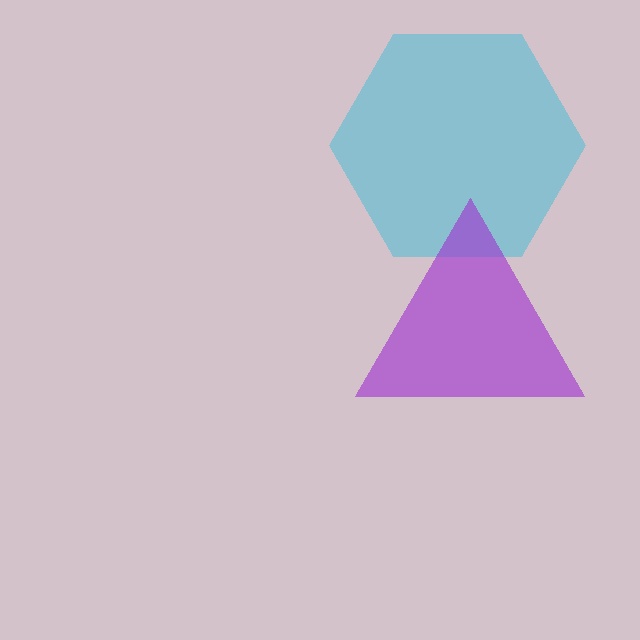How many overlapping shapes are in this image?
There are 2 overlapping shapes in the image.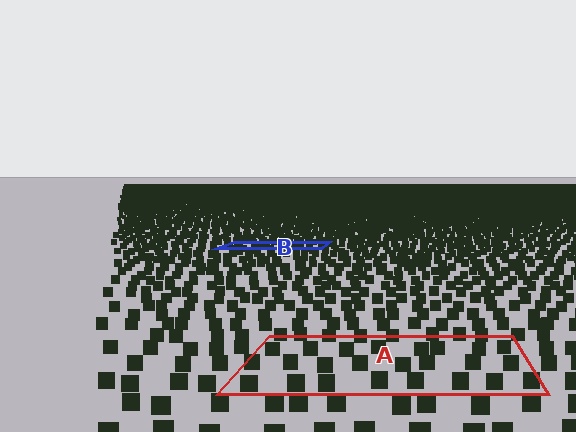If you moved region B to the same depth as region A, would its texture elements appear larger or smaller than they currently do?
They would appear larger. At a closer depth, the same texture elements are projected at a bigger on-screen size.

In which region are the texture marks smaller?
The texture marks are smaller in region B, because it is farther away.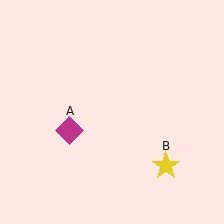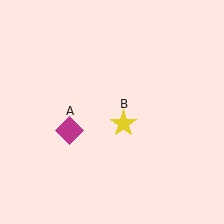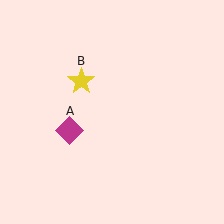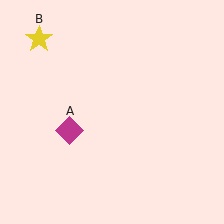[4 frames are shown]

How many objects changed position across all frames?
1 object changed position: yellow star (object B).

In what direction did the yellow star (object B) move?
The yellow star (object B) moved up and to the left.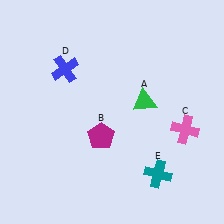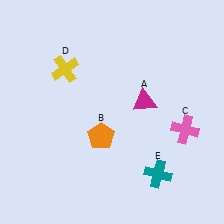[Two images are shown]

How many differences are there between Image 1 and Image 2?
There are 3 differences between the two images.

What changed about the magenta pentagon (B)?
In Image 1, B is magenta. In Image 2, it changed to orange.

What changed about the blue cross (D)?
In Image 1, D is blue. In Image 2, it changed to yellow.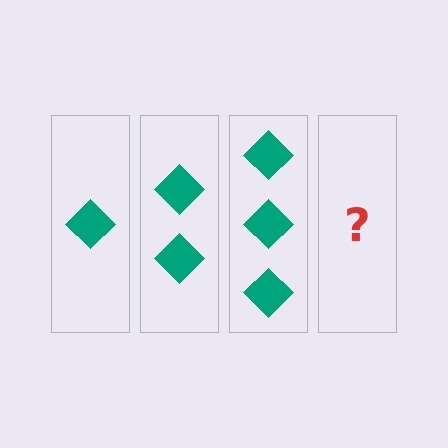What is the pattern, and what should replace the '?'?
The pattern is that each step adds one more diamond. The '?' should be 4 diamonds.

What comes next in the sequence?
The next element should be 4 diamonds.